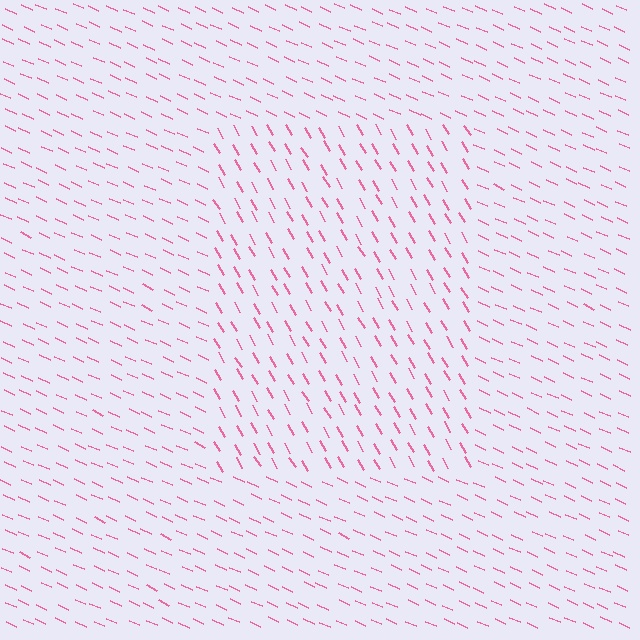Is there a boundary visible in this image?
Yes, there is a texture boundary formed by a change in line orientation.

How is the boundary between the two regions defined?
The boundary is defined purely by a change in line orientation (approximately 35 degrees difference). All lines are the same color and thickness.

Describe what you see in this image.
The image is filled with small pink line segments. A rectangle region in the image has lines oriented differently from the surrounding lines, creating a visible texture boundary.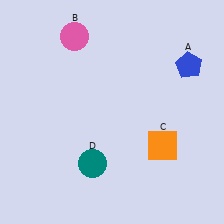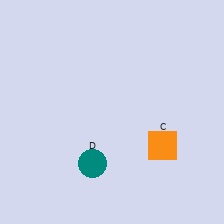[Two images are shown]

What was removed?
The pink circle (B), the blue pentagon (A) were removed in Image 2.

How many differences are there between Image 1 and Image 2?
There are 2 differences between the two images.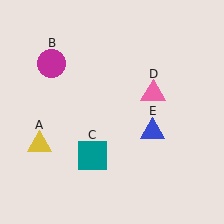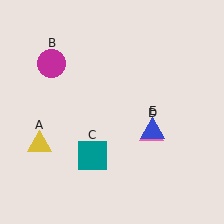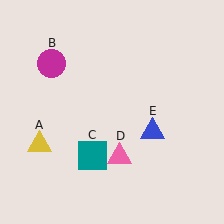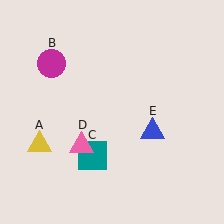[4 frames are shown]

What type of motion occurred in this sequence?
The pink triangle (object D) rotated clockwise around the center of the scene.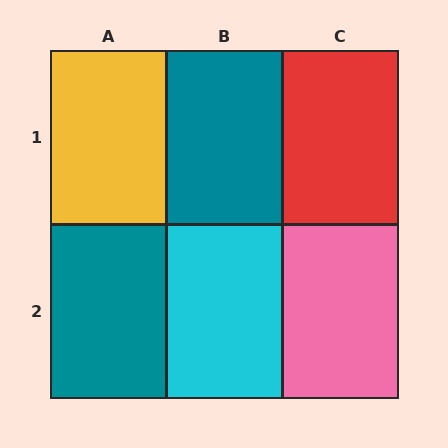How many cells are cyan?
1 cell is cyan.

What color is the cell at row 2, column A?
Teal.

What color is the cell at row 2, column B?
Cyan.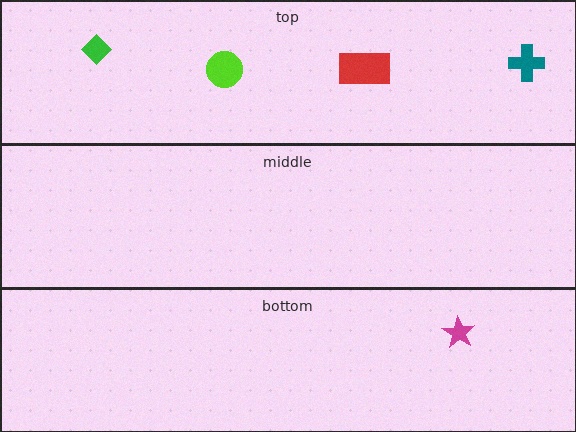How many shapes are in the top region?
4.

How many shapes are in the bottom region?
1.